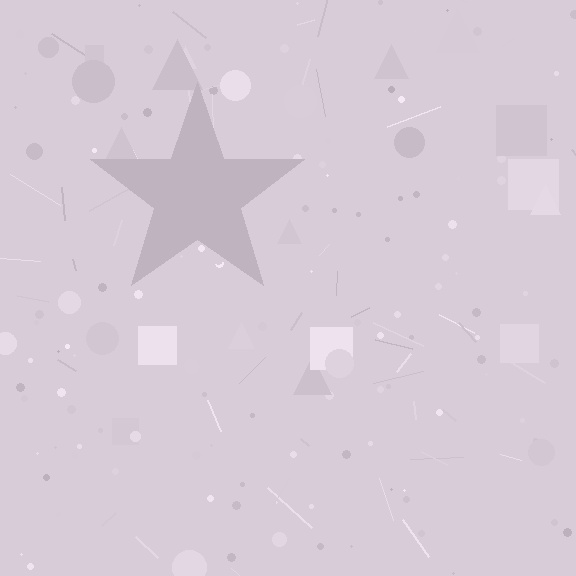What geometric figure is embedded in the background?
A star is embedded in the background.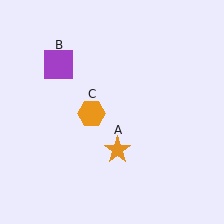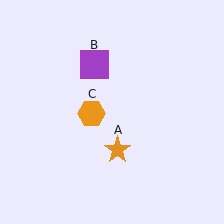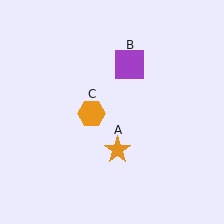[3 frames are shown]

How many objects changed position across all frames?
1 object changed position: purple square (object B).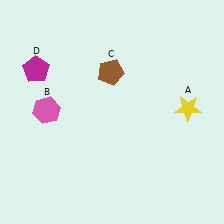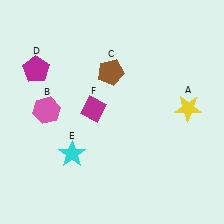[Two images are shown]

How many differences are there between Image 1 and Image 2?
There are 2 differences between the two images.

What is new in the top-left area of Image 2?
A magenta diamond (F) was added in the top-left area of Image 2.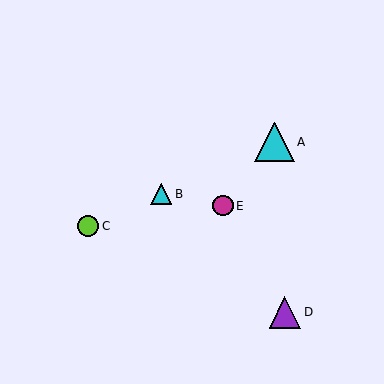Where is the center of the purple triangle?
The center of the purple triangle is at (285, 312).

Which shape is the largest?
The cyan triangle (labeled A) is the largest.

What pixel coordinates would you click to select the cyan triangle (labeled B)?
Click at (161, 194) to select the cyan triangle B.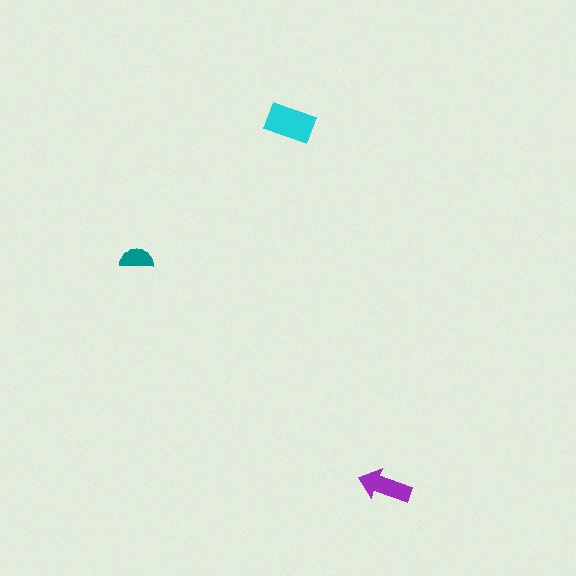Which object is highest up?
The cyan rectangle is topmost.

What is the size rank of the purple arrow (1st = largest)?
2nd.